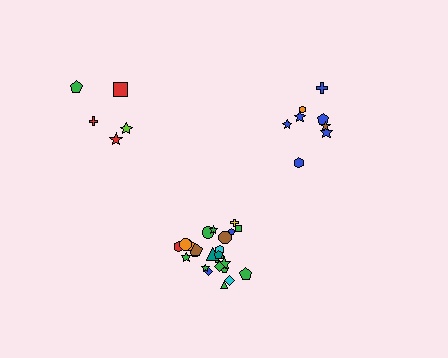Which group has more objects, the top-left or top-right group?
The top-right group.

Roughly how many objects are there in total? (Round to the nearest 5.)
Roughly 40 objects in total.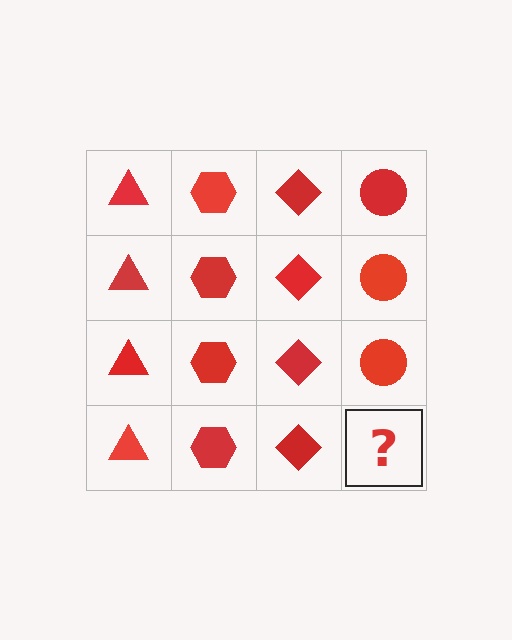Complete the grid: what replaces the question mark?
The question mark should be replaced with a red circle.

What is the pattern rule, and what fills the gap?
The rule is that each column has a consistent shape. The gap should be filled with a red circle.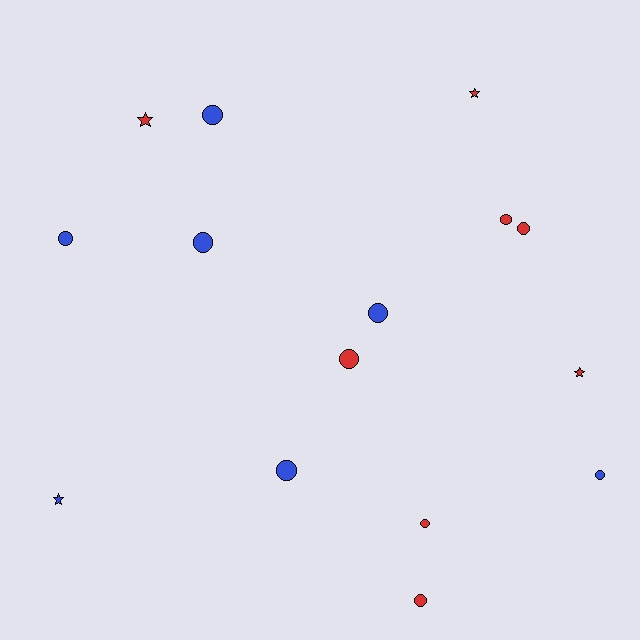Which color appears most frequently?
Red, with 8 objects.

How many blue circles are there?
There are 6 blue circles.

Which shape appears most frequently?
Circle, with 11 objects.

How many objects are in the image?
There are 15 objects.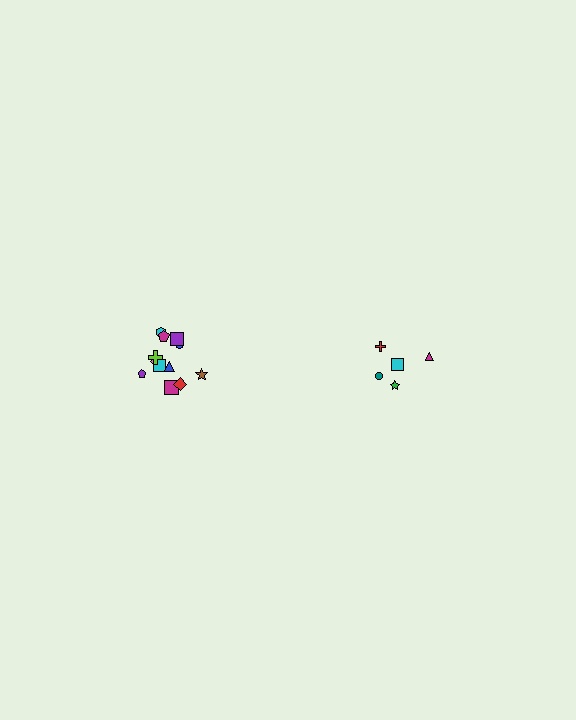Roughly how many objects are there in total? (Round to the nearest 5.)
Roughly 15 objects in total.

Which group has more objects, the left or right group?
The left group.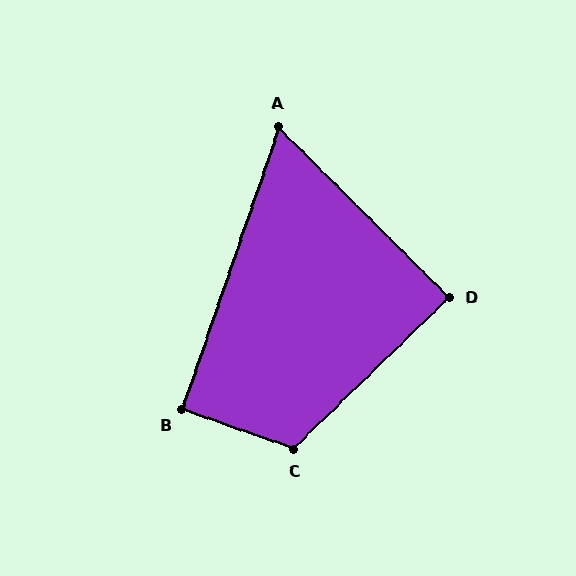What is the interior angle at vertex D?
Approximately 89 degrees (approximately right).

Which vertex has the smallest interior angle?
A, at approximately 64 degrees.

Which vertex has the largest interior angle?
C, at approximately 116 degrees.